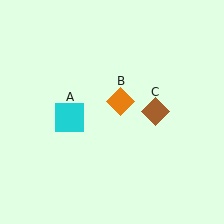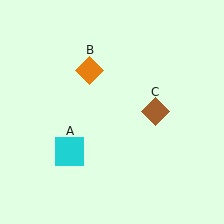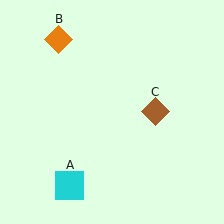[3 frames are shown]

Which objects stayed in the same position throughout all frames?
Brown diamond (object C) remained stationary.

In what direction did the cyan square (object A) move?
The cyan square (object A) moved down.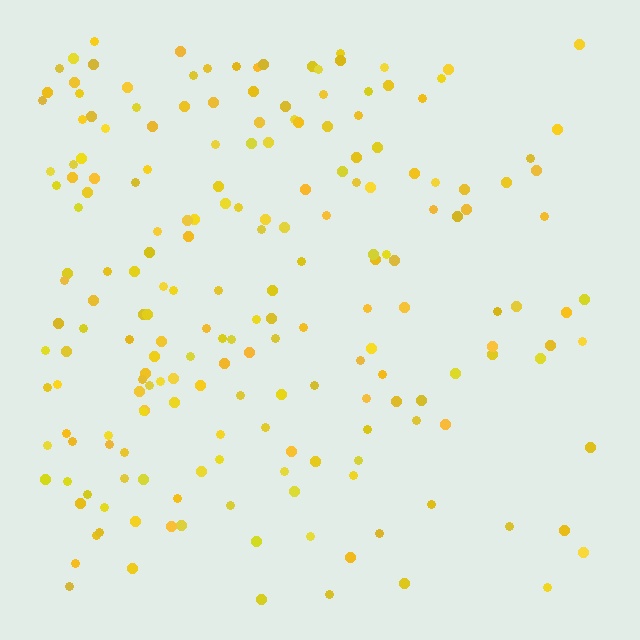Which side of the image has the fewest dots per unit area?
The right.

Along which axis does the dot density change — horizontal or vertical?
Horizontal.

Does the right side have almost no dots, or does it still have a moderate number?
Still a moderate number, just noticeably fewer than the left.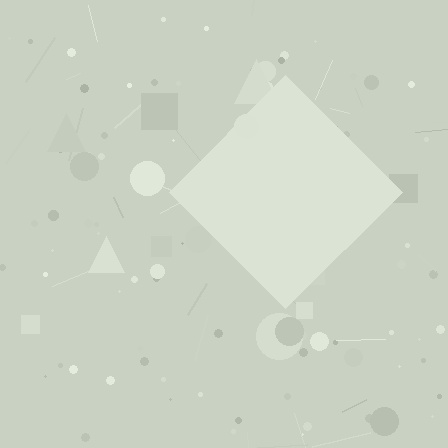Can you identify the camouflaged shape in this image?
The camouflaged shape is a diamond.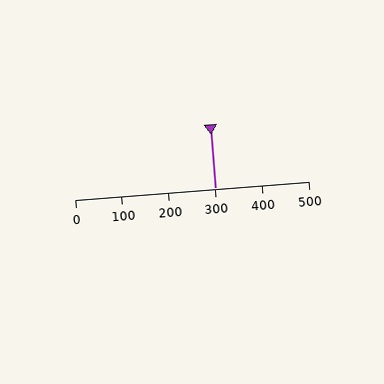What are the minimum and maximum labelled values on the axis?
The axis runs from 0 to 500.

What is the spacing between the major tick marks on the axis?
The major ticks are spaced 100 apart.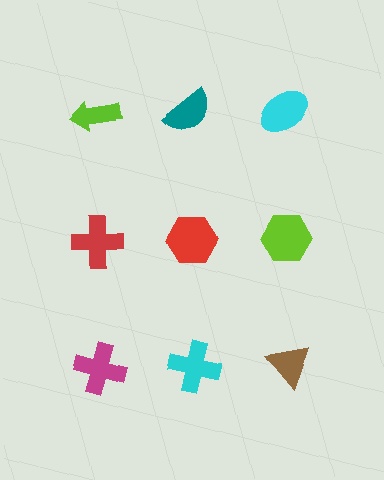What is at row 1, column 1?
A lime arrow.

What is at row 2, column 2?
A red hexagon.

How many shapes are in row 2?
3 shapes.